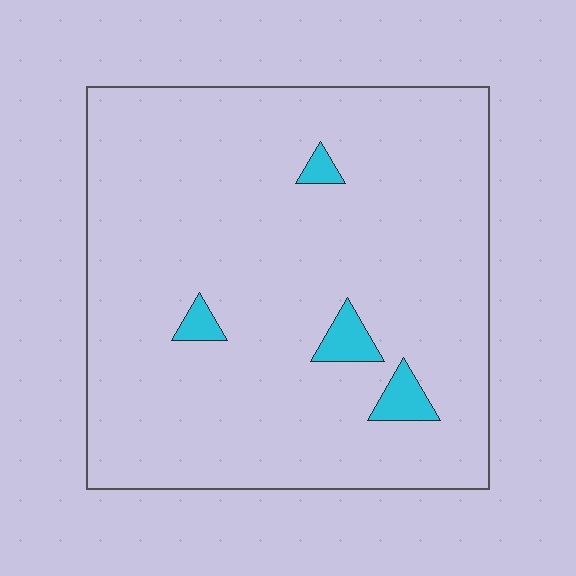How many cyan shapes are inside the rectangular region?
4.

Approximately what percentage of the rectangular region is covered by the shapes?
Approximately 5%.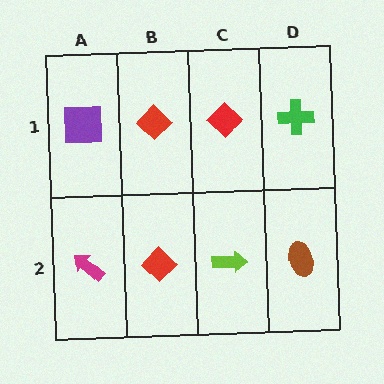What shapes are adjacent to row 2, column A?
A purple square (row 1, column A), a red diamond (row 2, column B).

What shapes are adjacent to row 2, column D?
A green cross (row 1, column D), a lime arrow (row 2, column C).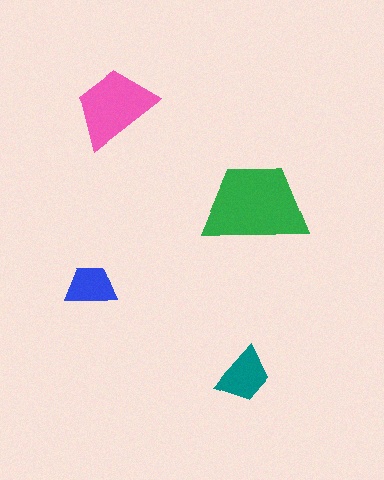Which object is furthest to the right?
The green trapezoid is rightmost.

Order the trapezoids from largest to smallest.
the green one, the pink one, the teal one, the blue one.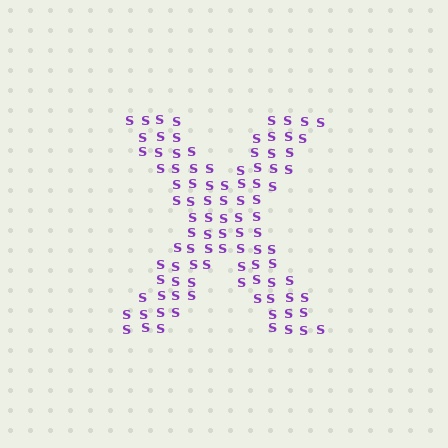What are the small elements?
The small elements are letter S's.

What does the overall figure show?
The overall figure shows the letter X.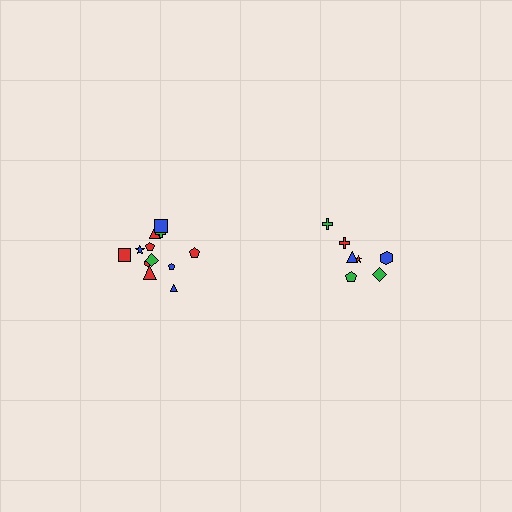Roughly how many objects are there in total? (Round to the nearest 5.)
Roughly 20 objects in total.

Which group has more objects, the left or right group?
The left group.